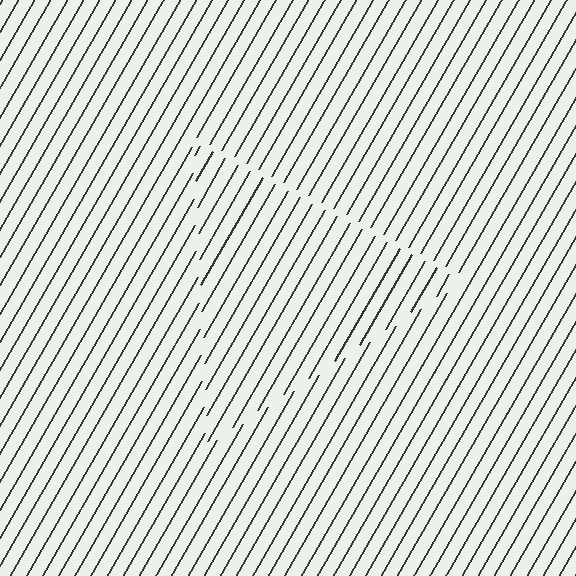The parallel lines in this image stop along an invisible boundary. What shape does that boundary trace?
An illusory triangle. The interior of the shape contains the same grating, shifted by half a period — the contour is defined by the phase discontinuity where line-ends from the inner and outer gratings abut.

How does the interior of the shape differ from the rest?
The interior of the shape contains the same grating, shifted by half a period — the contour is defined by the phase discontinuity where line-ends from the inner and outer gratings abut.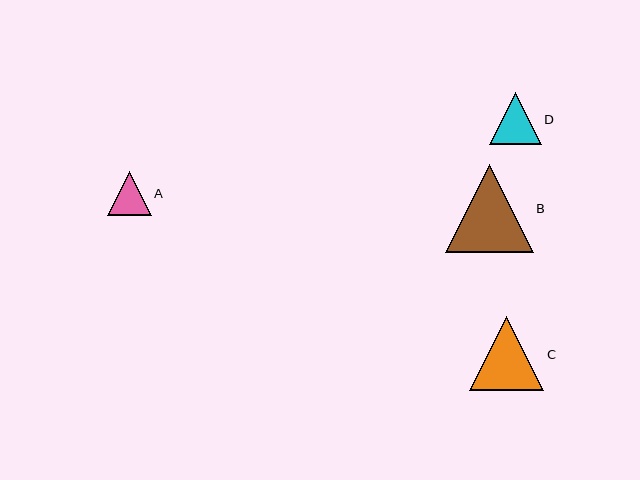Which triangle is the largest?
Triangle B is the largest with a size of approximately 87 pixels.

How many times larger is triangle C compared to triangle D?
Triangle C is approximately 1.4 times the size of triangle D.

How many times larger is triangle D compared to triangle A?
Triangle D is approximately 1.2 times the size of triangle A.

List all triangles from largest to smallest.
From largest to smallest: B, C, D, A.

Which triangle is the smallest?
Triangle A is the smallest with a size of approximately 44 pixels.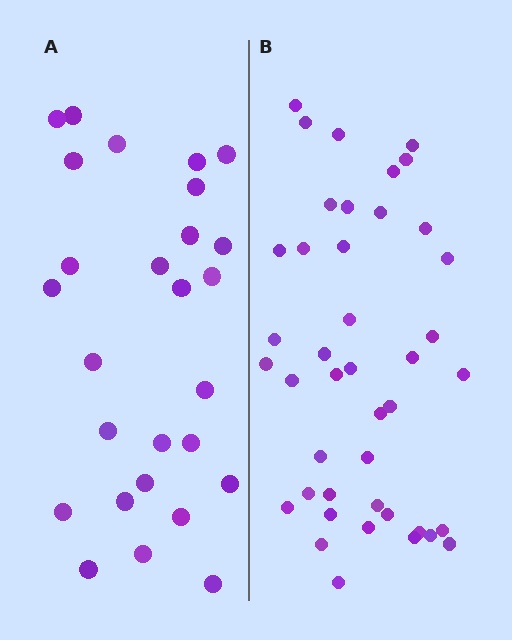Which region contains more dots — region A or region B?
Region B (the right region) has more dots.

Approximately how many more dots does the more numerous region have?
Region B has approximately 15 more dots than region A.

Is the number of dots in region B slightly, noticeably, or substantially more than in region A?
Region B has substantially more. The ratio is roughly 1.6 to 1.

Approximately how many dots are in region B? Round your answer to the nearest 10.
About 40 dots. (The exact count is 42, which rounds to 40.)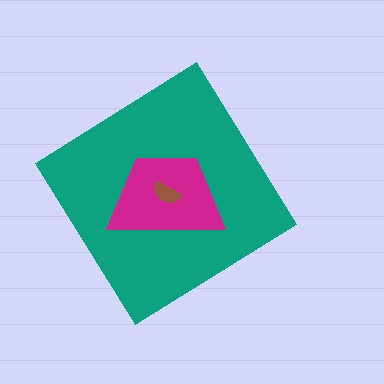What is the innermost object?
The brown semicircle.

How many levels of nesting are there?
3.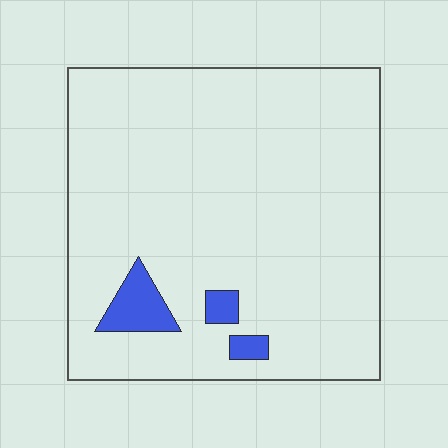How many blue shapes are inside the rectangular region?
3.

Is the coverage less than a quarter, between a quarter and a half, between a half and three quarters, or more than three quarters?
Less than a quarter.